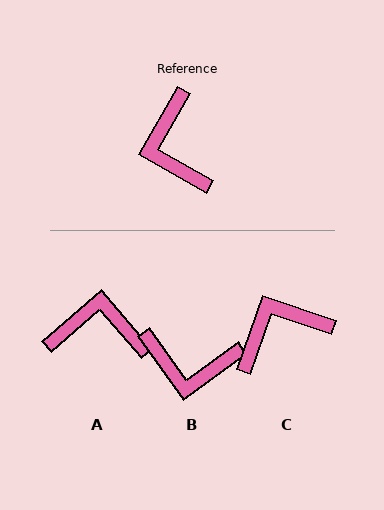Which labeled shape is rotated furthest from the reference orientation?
A, about 109 degrees away.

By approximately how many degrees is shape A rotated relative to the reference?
Approximately 109 degrees clockwise.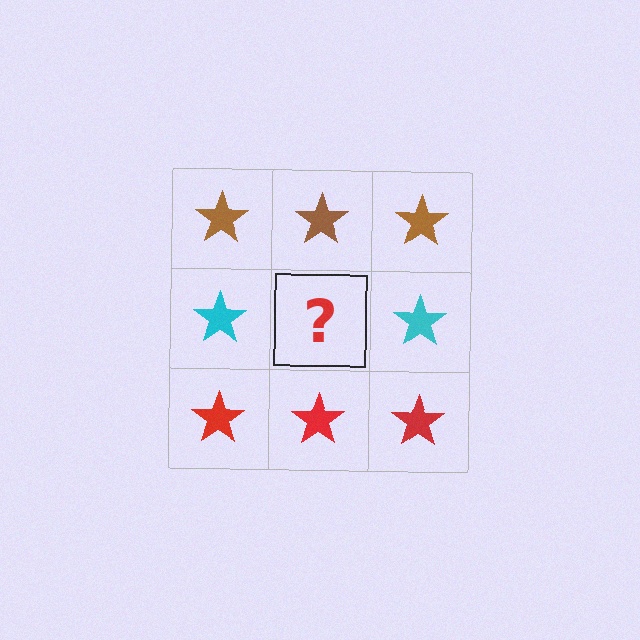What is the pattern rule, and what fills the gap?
The rule is that each row has a consistent color. The gap should be filled with a cyan star.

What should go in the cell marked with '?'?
The missing cell should contain a cyan star.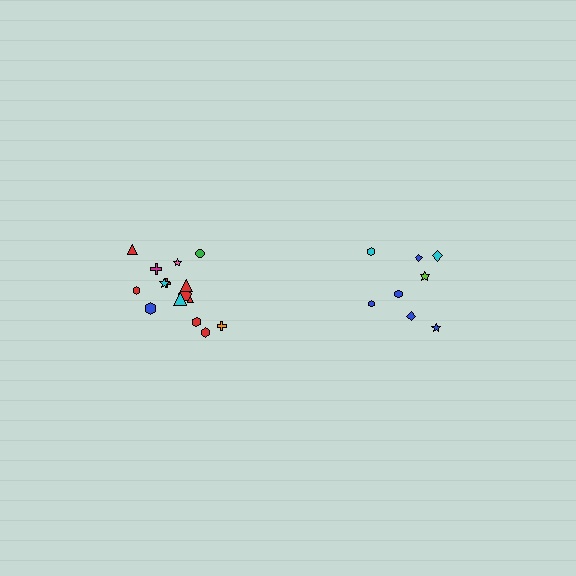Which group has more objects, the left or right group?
The left group.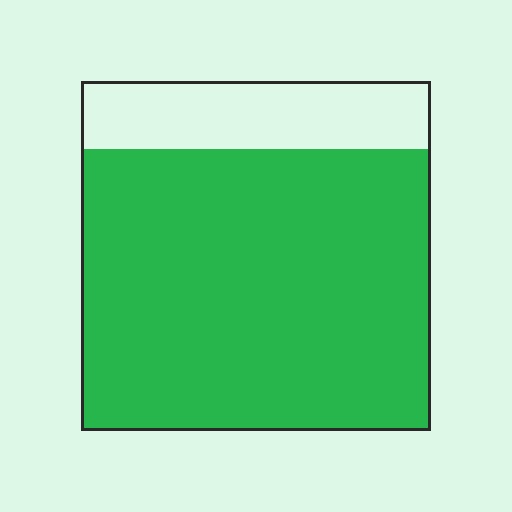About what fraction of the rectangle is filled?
About four fifths (4/5).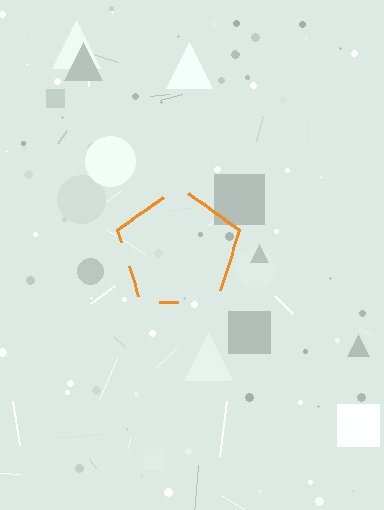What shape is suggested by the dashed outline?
The dashed outline suggests a pentagon.